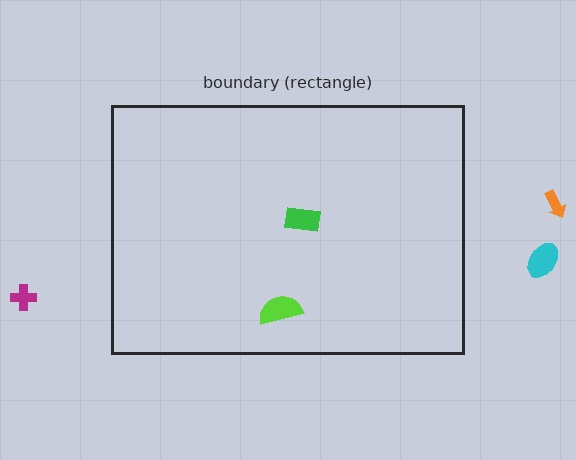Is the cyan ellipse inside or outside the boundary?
Outside.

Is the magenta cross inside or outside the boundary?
Outside.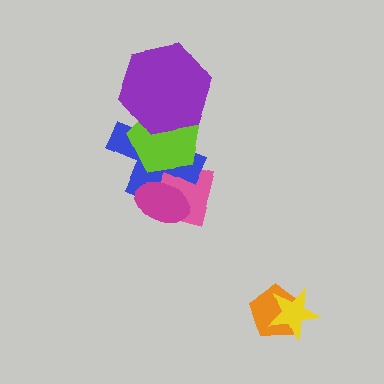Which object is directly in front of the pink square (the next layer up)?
The blue cross is directly in front of the pink square.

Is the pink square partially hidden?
Yes, it is partially covered by another shape.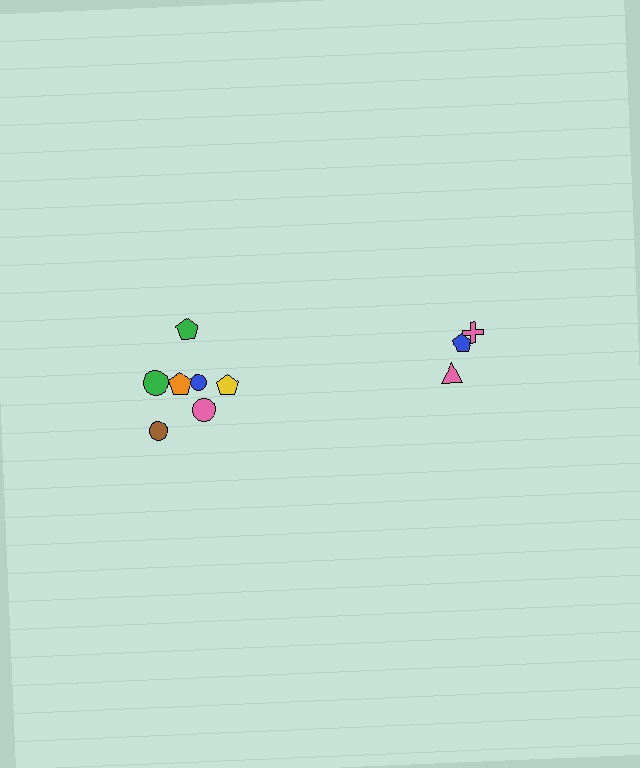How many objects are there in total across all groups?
There are 10 objects.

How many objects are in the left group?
There are 7 objects.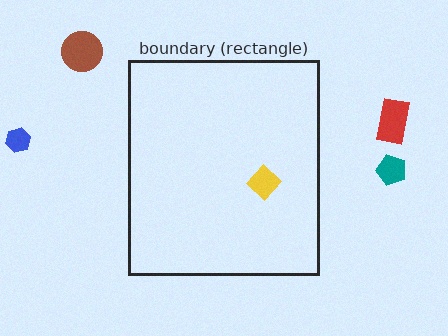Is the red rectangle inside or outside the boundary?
Outside.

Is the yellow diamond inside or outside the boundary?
Inside.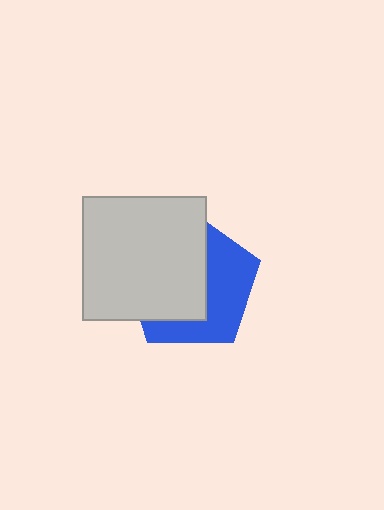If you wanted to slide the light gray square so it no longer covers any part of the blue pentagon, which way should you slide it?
Slide it left — that is the most direct way to separate the two shapes.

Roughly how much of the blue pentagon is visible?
A small part of it is visible (roughly 44%).